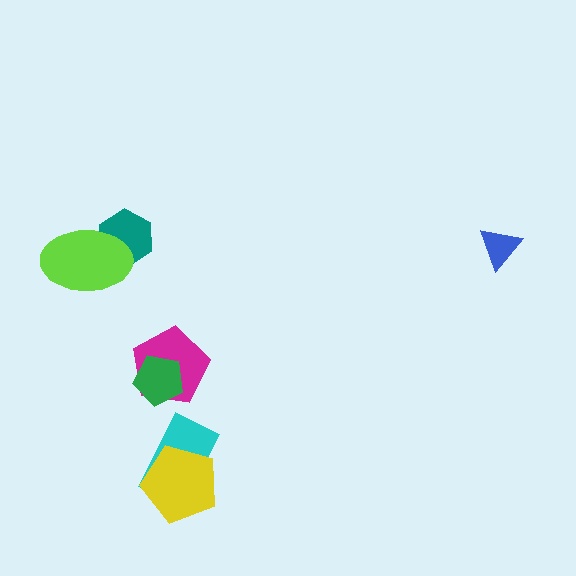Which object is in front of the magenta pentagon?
The green pentagon is in front of the magenta pentagon.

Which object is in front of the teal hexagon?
The lime ellipse is in front of the teal hexagon.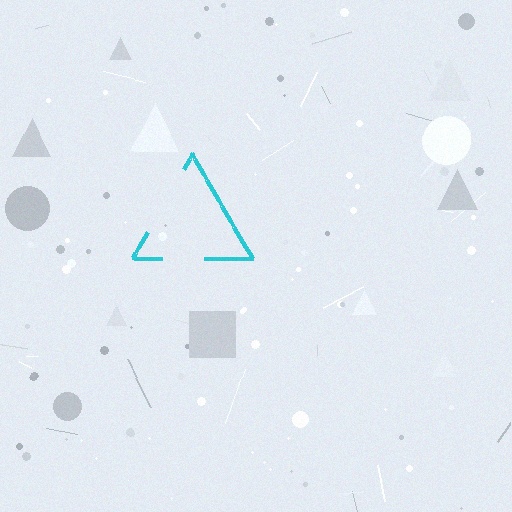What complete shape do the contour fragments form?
The contour fragments form a triangle.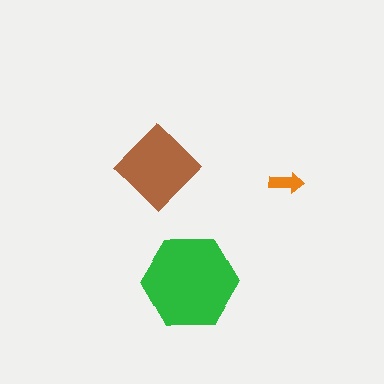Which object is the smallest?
The orange arrow.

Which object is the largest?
The green hexagon.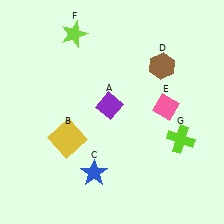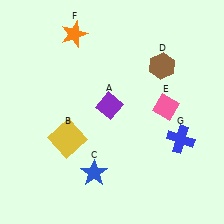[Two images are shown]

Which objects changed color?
F changed from lime to orange. G changed from lime to blue.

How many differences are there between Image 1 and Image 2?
There are 2 differences between the two images.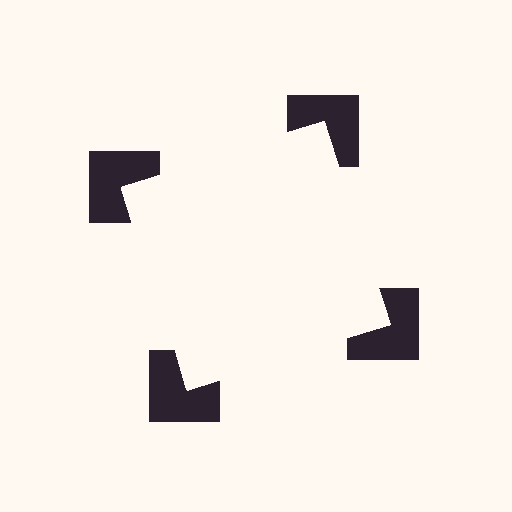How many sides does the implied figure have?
4 sides.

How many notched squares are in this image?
There are 4 — one at each vertex of the illusory square.